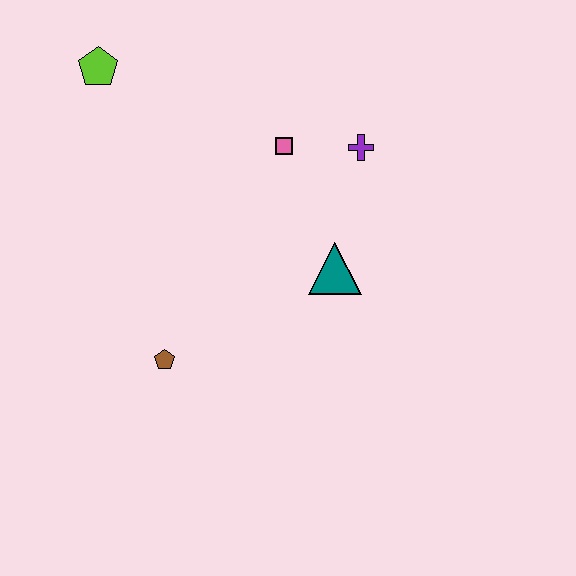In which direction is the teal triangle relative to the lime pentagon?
The teal triangle is to the right of the lime pentagon.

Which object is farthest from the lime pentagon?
The teal triangle is farthest from the lime pentagon.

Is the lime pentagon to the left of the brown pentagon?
Yes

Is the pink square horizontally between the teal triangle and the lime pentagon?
Yes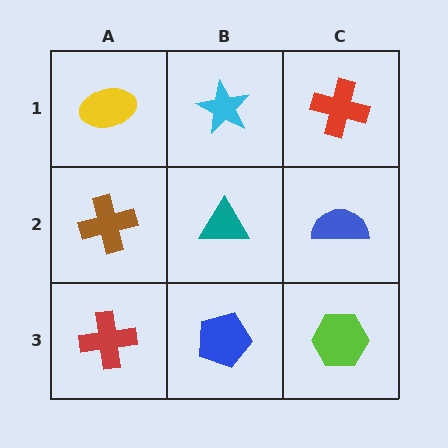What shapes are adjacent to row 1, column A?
A brown cross (row 2, column A), a cyan star (row 1, column B).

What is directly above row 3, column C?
A blue semicircle.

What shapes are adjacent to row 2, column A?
A yellow ellipse (row 1, column A), a red cross (row 3, column A), a teal triangle (row 2, column B).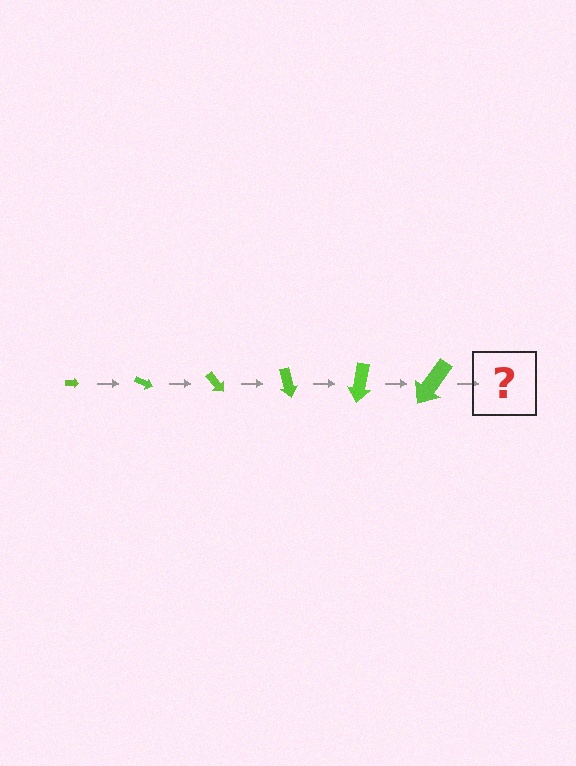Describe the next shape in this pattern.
It should be an arrow, larger than the previous one and rotated 150 degrees from the start.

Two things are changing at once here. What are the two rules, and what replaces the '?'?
The two rules are that the arrow grows larger each step and it rotates 25 degrees each step. The '?' should be an arrow, larger than the previous one and rotated 150 degrees from the start.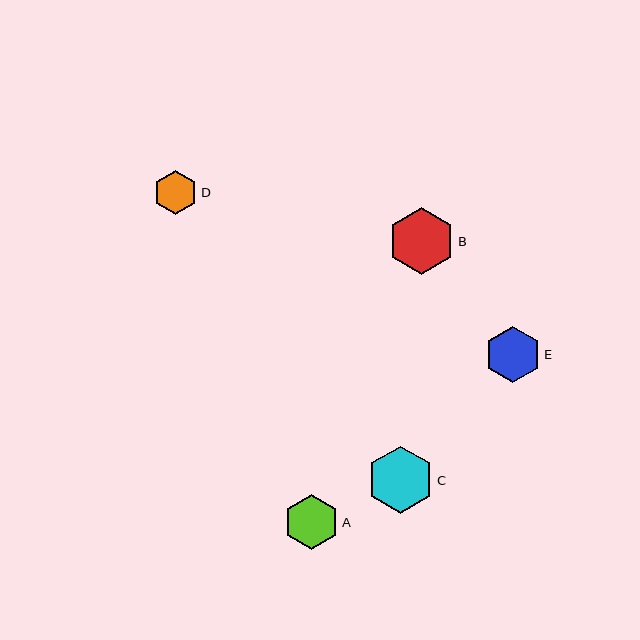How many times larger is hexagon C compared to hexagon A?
Hexagon C is approximately 1.2 times the size of hexagon A.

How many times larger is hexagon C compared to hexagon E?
Hexagon C is approximately 1.2 times the size of hexagon E.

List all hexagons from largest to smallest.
From largest to smallest: C, B, E, A, D.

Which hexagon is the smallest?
Hexagon D is the smallest with a size of approximately 45 pixels.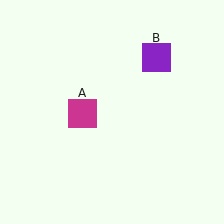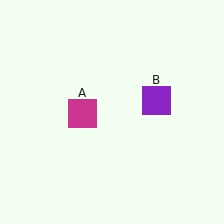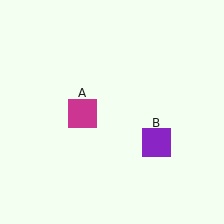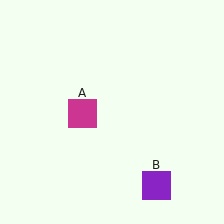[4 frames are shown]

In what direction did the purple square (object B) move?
The purple square (object B) moved down.